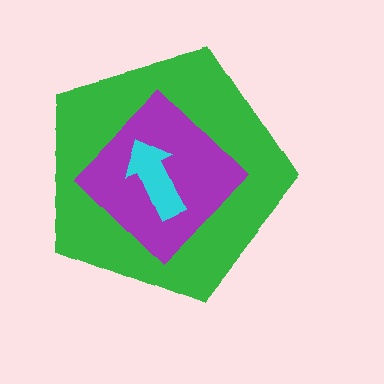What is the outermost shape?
The green pentagon.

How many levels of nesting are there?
3.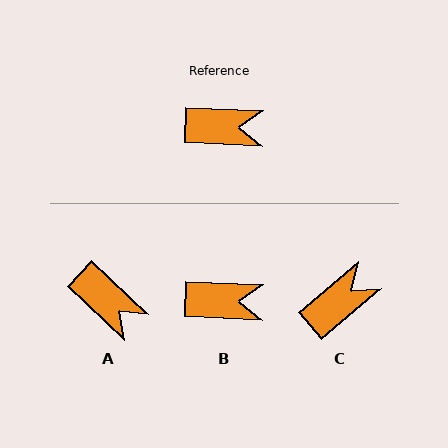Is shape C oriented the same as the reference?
No, it is off by about 43 degrees.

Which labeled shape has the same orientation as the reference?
B.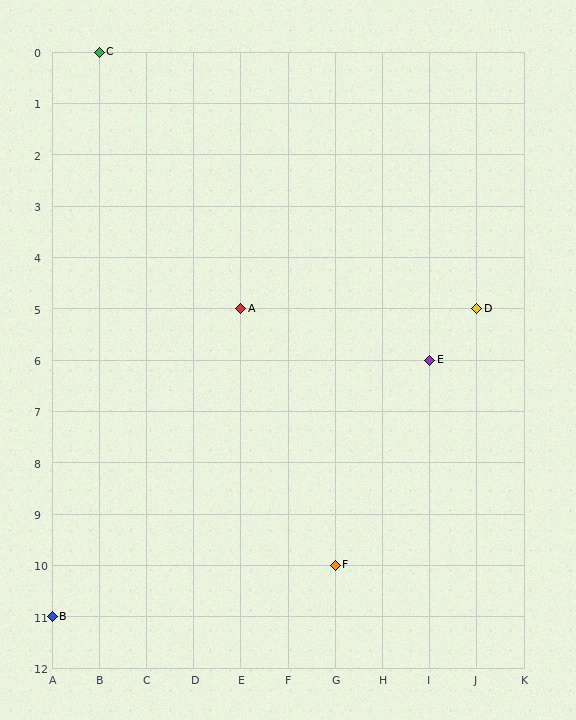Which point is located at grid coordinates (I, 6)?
Point E is at (I, 6).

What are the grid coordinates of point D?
Point D is at grid coordinates (J, 5).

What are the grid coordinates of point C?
Point C is at grid coordinates (B, 0).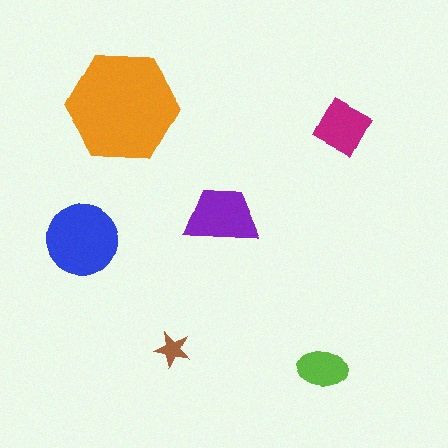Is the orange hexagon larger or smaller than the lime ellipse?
Larger.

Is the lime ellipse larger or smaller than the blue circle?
Smaller.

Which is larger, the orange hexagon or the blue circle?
The orange hexagon.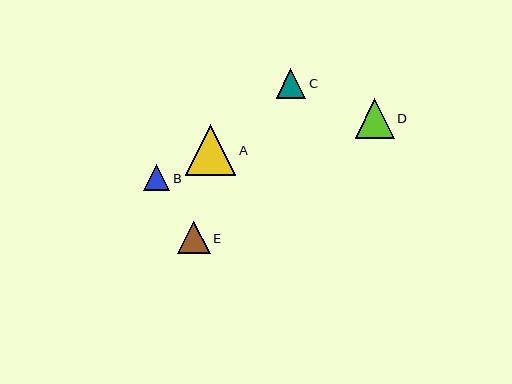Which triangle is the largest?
Triangle A is the largest with a size of approximately 50 pixels.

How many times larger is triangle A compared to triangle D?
Triangle A is approximately 1.3 times the size of triangle D.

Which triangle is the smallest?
Triangle B is the smallest with a size of approximately 26 pixels.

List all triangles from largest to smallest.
From largest to smallest: A, D, E, C, B.